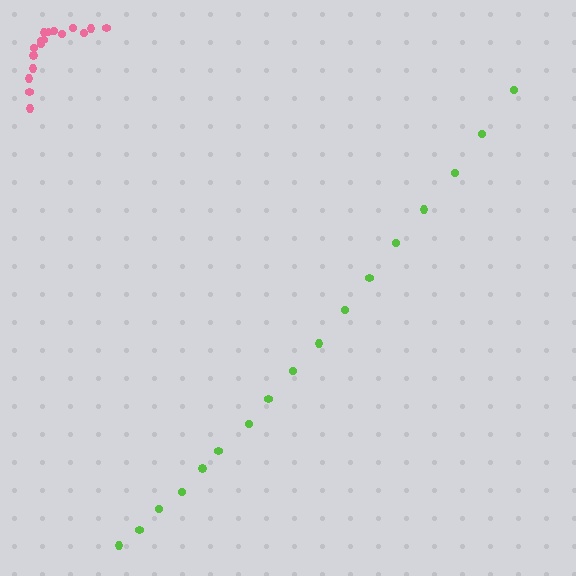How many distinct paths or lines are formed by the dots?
There are 2 distinct paths.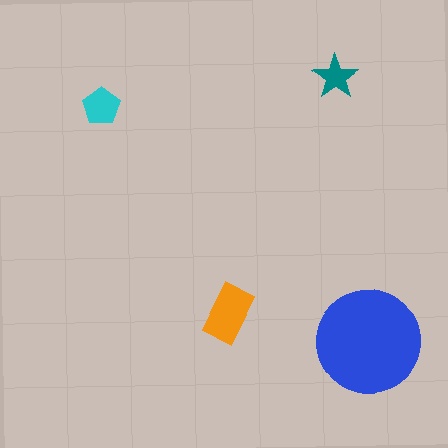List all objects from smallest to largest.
The teal star, the cyan pentagon, the orange rectangle, the blue circle.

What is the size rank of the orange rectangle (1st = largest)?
2nd.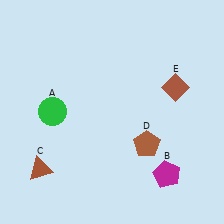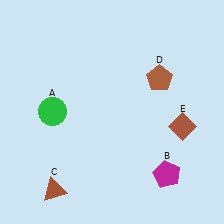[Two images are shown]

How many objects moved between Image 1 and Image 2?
3 objects moved between the two images.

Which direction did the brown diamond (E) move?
The brown diamond (E) moved down.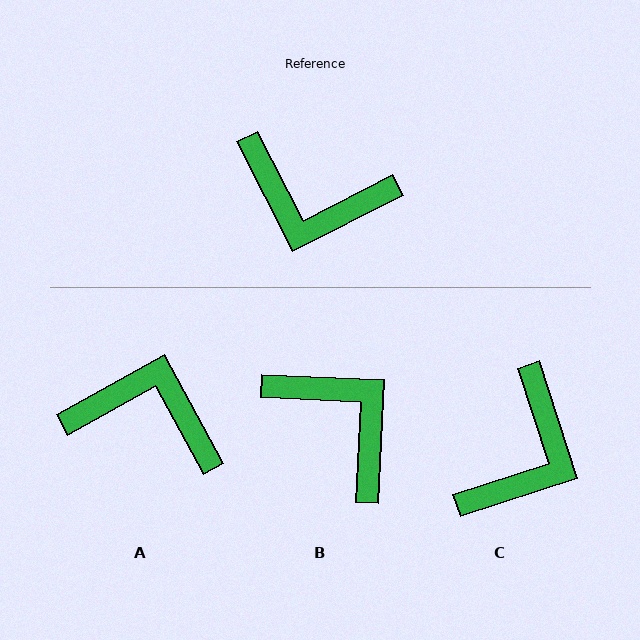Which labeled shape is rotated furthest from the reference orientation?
A, about 178 degrees away.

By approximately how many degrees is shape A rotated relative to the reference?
Approximately 178 degrees clockwise.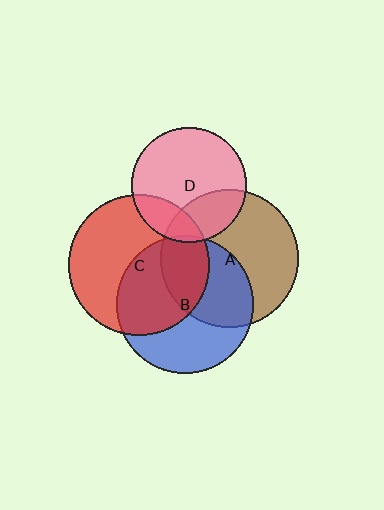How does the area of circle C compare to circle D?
Approximately 1.5 times.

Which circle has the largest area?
Circle C (red).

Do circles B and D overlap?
Yes.